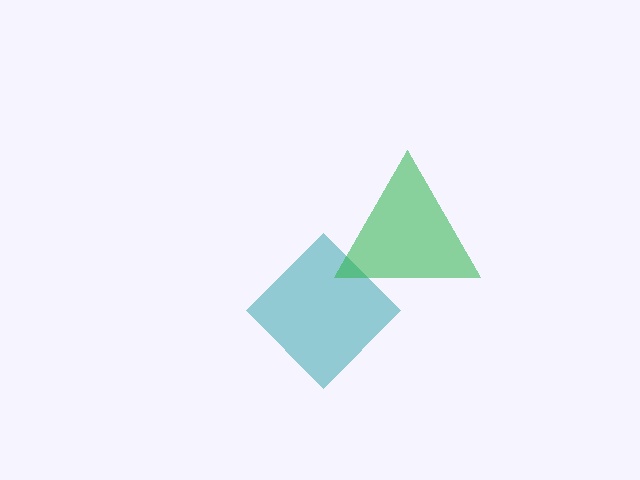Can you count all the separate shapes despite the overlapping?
Yes, there are 2 separate shapes.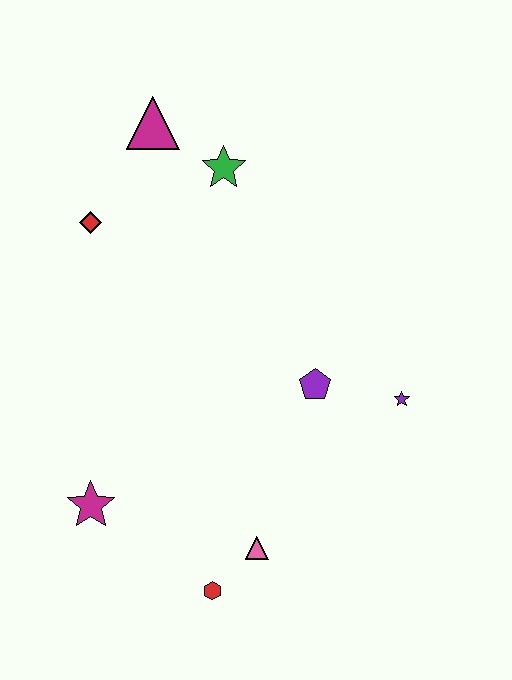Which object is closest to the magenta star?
The red hexagon is closest to the magenta star.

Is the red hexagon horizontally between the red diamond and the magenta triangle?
No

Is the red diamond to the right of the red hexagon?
No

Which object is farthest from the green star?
The red hexagon is farthest from the green star.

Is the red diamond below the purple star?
No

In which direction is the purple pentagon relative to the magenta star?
The purple pentagon is to the right of the magenta star.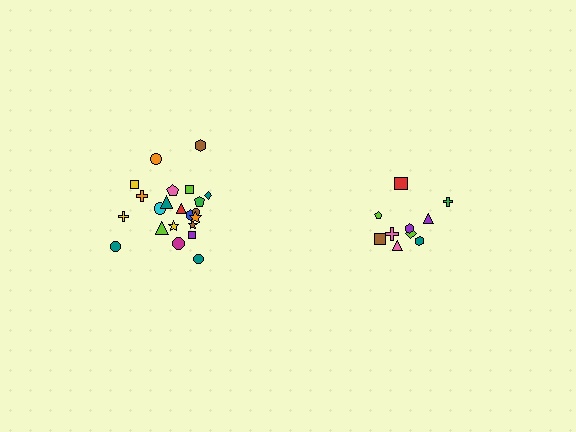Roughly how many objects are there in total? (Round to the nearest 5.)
Roughly 30 objects in total.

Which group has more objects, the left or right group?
The left group.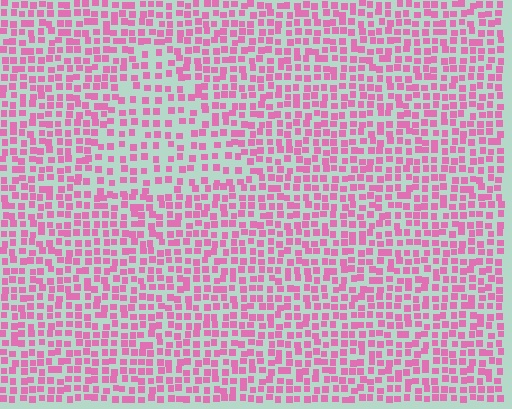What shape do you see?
I see a triangle.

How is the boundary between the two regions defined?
The boundary is defined by a change in element density (approximately 1.6x ratio). All elements are the same color, size, and shape.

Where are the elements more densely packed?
The elements are more densely packed outside the triangle boundary.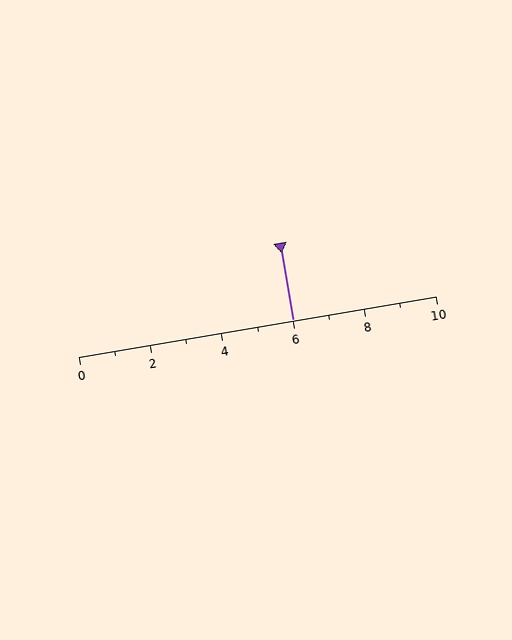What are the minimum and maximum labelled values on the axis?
The axis runs from 0 to 10.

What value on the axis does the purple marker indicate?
The marker indicates approximately 6.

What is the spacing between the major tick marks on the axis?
The major ticks are spaced 2 apart.